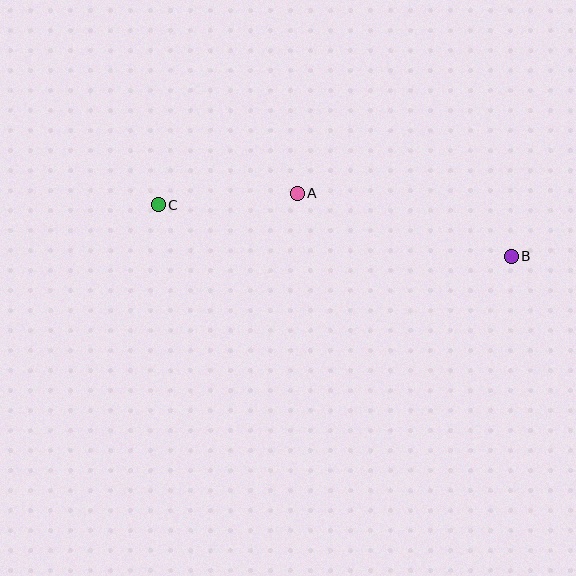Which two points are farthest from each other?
Points B and C are farthest from each other.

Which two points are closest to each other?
Points A and C are closest to each other.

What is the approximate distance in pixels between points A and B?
The distance between A and B is approximately 223 pixels.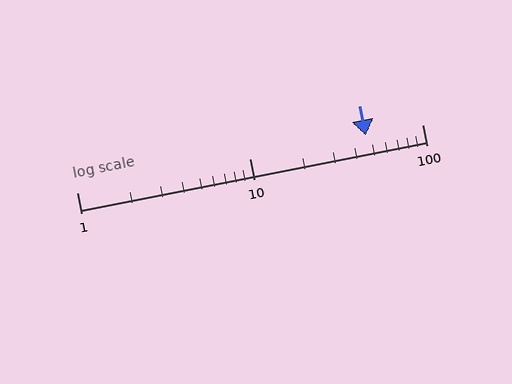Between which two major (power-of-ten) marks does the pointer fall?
The pointer is between 10 and 100.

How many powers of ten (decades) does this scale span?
The scale spans 2 decades, from 1 to 100.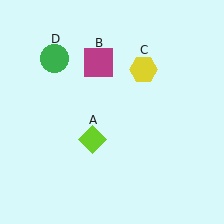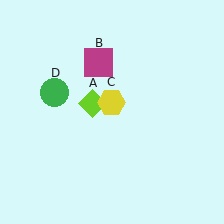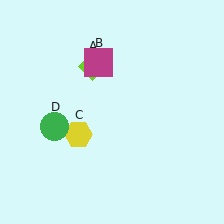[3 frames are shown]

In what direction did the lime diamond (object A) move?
The lime diamond (object A) moved up.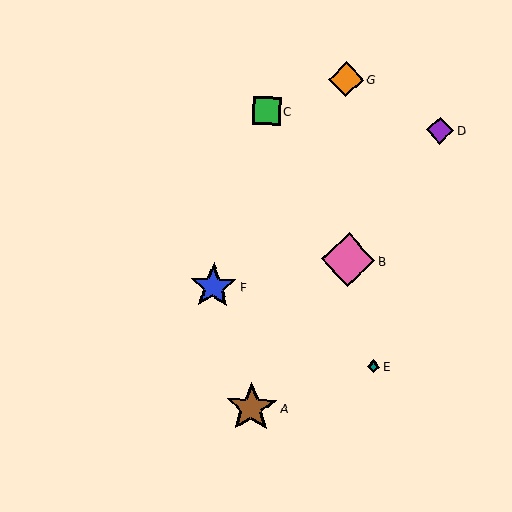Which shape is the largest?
The pink diamond (labeled B) is the largest.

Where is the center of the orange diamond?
The center of the orange diamond is at (346, 79).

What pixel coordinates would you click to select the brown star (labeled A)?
Click at (251, 408) to select the brown star A.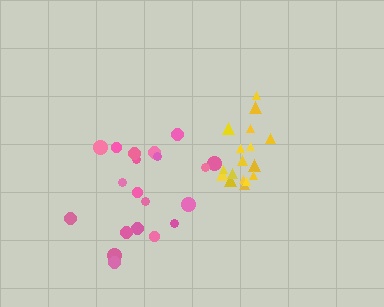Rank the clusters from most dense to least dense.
yellow, pink.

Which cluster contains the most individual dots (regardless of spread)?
Pink (20).